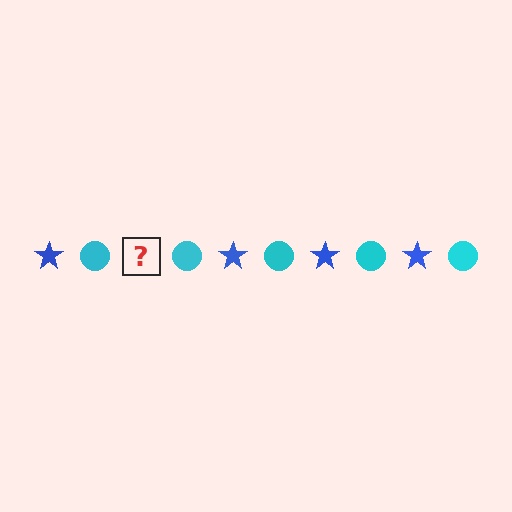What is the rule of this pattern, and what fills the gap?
The rule is that the pattern alternates between blue star and cyan circle. The gap should be filled with a blue star.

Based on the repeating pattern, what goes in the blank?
The blank should be a blue star.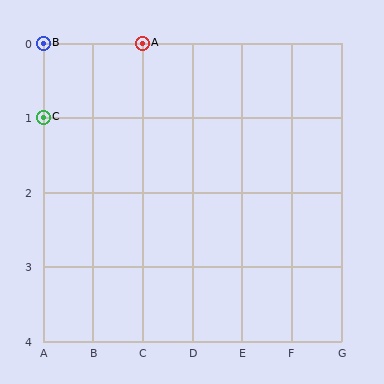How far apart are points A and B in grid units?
Points A and B are 2 columns apart.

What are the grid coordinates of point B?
Point B is at grid coordinates (A, 0).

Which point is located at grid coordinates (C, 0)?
Point A is at (C, 0).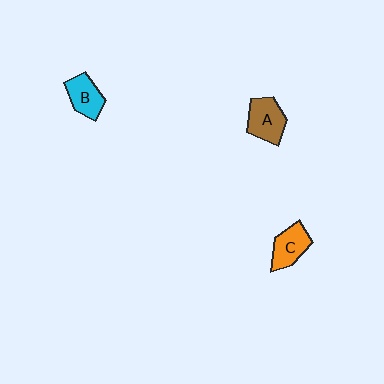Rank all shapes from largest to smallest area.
From largest to smallest: A (brown), C (orange), B (cyan).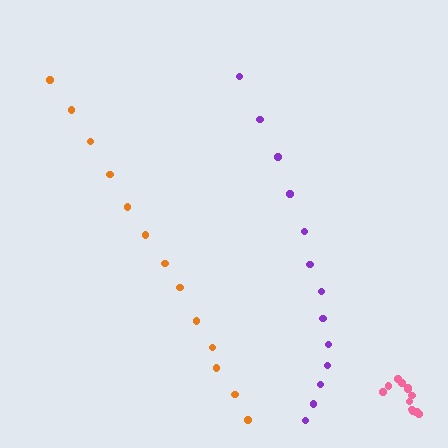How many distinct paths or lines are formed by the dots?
There are 3 distinct paths.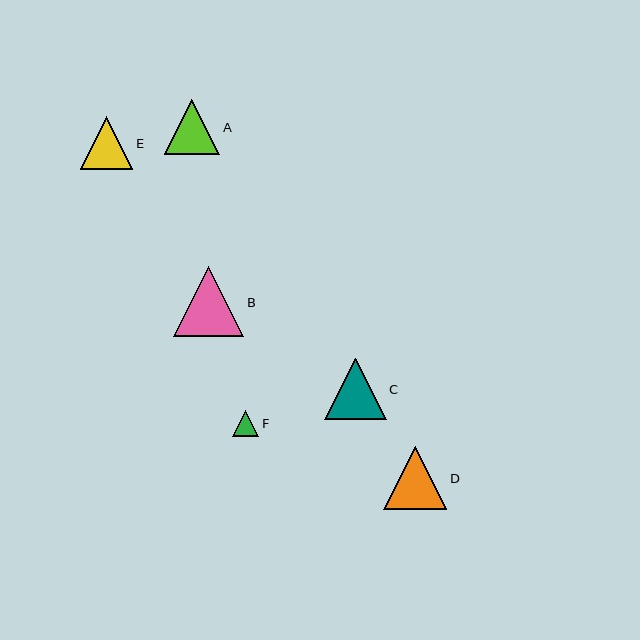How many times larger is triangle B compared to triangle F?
Triangle B is approximately 2.7 times the size of triangle F.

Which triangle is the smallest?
Triangle F is the smallest with a size of approximately 26 pixels.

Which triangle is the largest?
Triangle B is the largest with a size of approximately 70 pixels.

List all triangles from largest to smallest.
From largest to smallest: B, D, C, A, E, F.